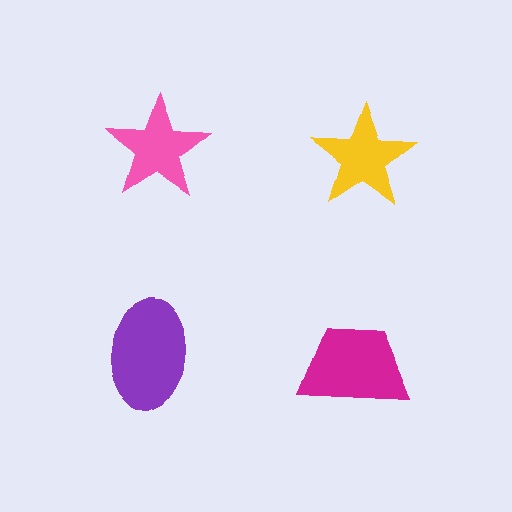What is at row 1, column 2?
A yellow star.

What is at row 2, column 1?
A purple ellipse.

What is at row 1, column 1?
A pink star.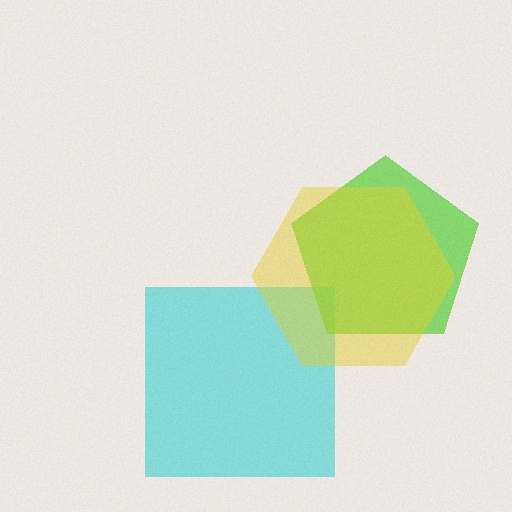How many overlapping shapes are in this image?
There are 3 overlapping shapes in the image.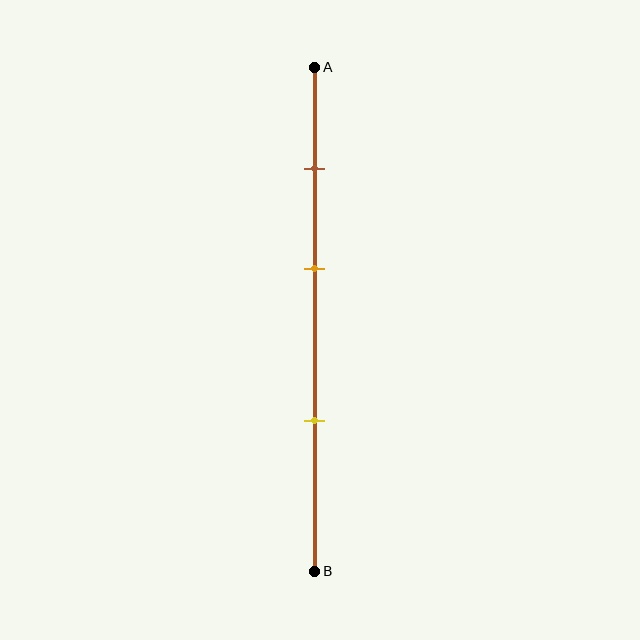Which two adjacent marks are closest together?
The brown and orange marks are the closest adjacent pair.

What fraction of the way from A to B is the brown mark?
The brown mark is approximately 20% (0.2) of the way from A to B.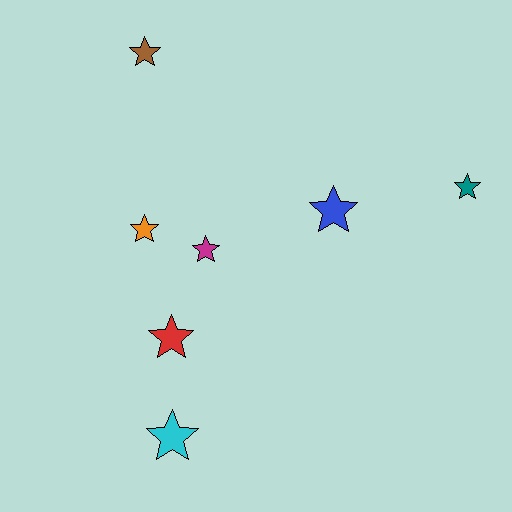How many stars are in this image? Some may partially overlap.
There are 7 stars.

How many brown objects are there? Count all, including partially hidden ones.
There is 1 brown object.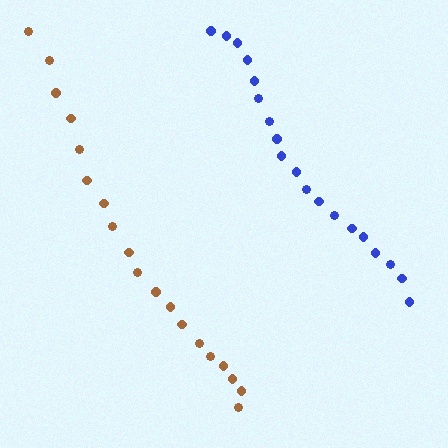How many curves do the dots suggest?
There are 2 distinct paths.